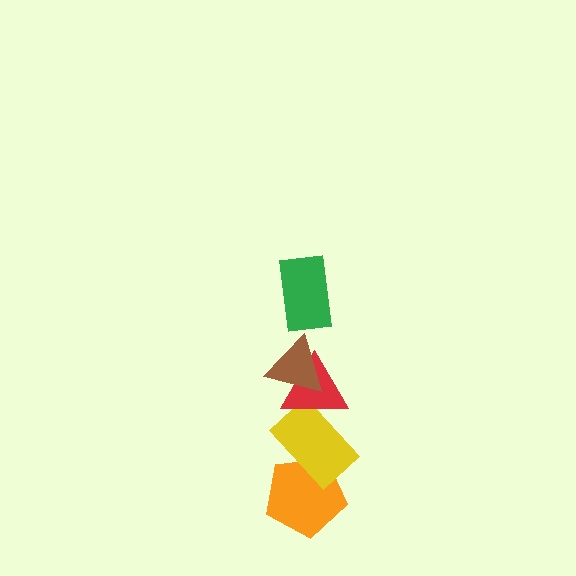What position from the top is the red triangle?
The red triangle is 3rd from the top.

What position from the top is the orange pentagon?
The orange pentagon is 5th from the top.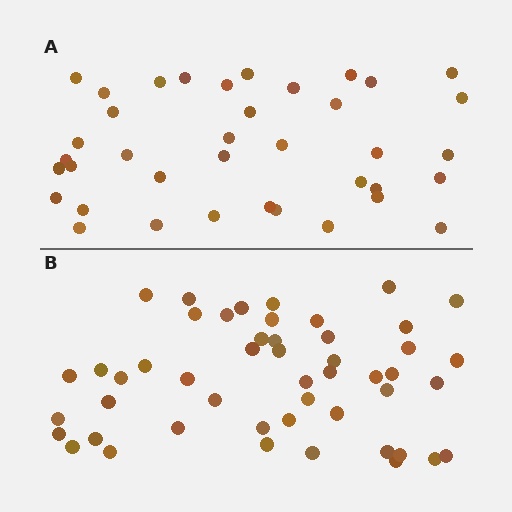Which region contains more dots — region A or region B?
Region B (the bottom region) has more dots.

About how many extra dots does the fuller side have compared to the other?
Region B has roughly 12 or so more dots than region A.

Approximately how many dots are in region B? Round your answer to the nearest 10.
About 50 dots. (The exact count is 49, which rounds to 50.)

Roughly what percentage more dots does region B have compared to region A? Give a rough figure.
About 30% more.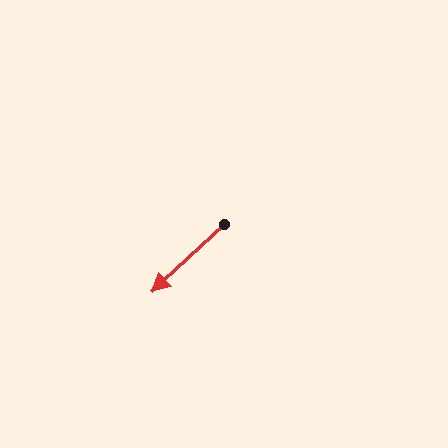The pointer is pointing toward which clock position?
Roughly 8 o'clock.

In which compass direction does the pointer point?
Southwest.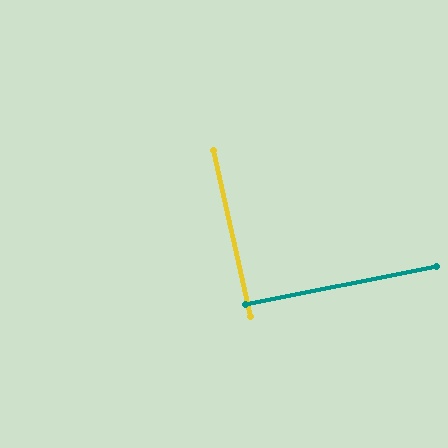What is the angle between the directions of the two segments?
Approximately 88 degrees.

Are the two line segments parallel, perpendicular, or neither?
Perpendicular — they meet at approximately 88°.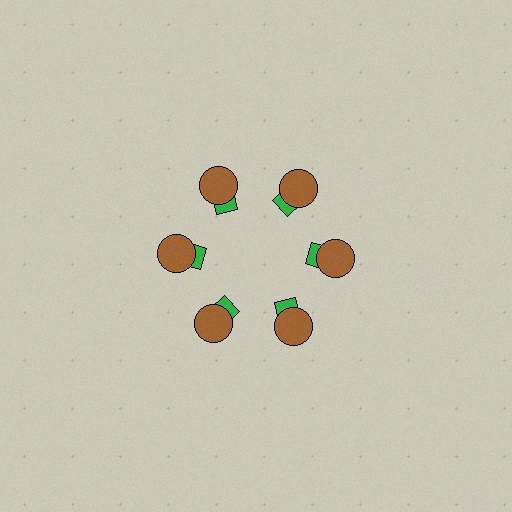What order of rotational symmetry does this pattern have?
This pattern has 6-fold rotational symmetry.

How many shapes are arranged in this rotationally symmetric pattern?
There are 12 shapes, arranged in 6 groups of 2.